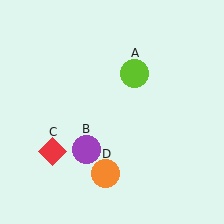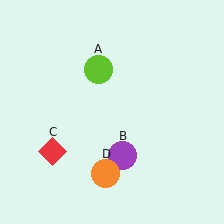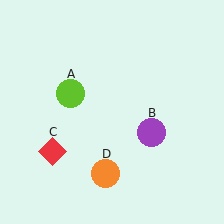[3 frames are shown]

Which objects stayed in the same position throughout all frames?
Red diamond (object C) and orange circle (object D) remained stationary.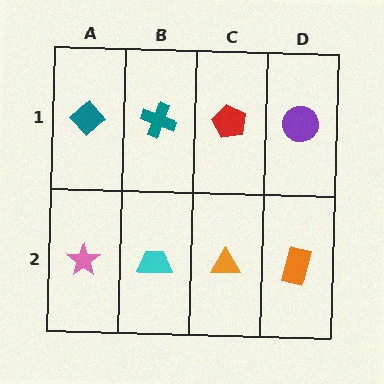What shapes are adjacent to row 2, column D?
A purple circle (row 1, column D), an orange triangle (row 2, column C).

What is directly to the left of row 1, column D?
A red pentagon.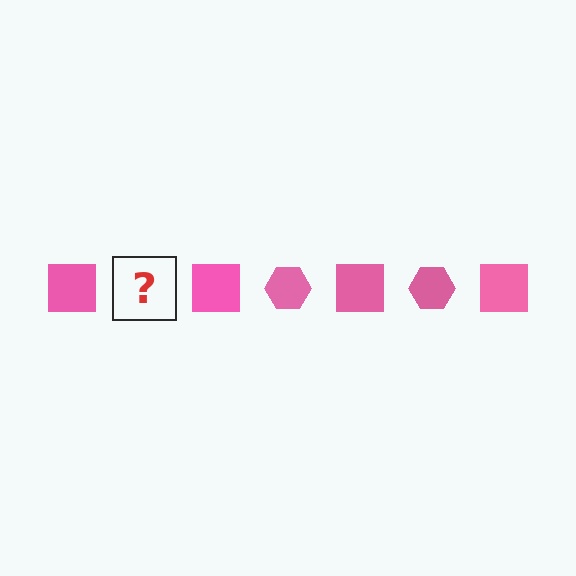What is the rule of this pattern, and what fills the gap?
The rule is that the pattern cycles through square, hexagon shapes in pink. The gap should be filled with a pink hexagon.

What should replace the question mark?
The question mark should be replaced with a pink hexagon.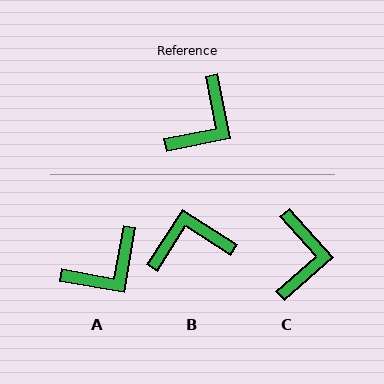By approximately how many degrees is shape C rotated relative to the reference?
Approximately 31 degrees counter-clockwise.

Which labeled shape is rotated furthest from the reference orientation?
B, about 136 degrees away.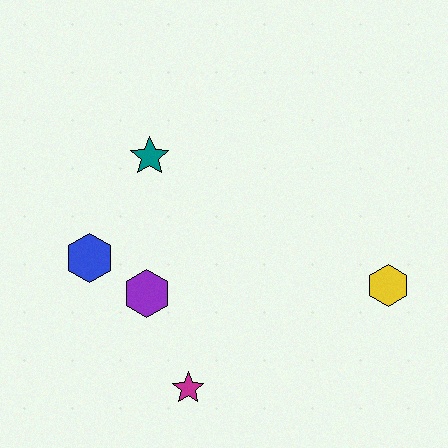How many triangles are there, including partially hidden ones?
There are no triangles.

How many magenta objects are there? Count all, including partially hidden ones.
There is 1 magenta object.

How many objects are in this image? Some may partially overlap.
There are 5 objects.